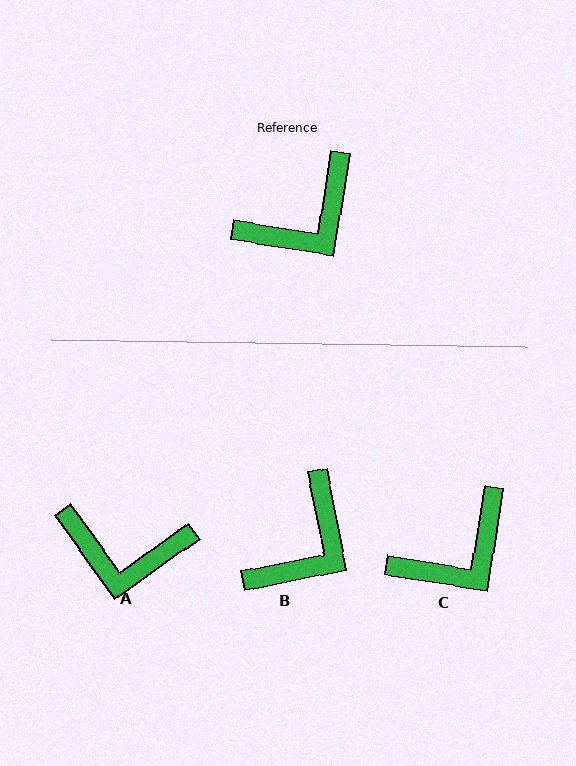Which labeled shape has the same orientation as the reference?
C.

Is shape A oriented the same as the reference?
No, it is off by about 46 degrees.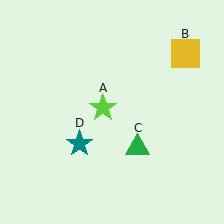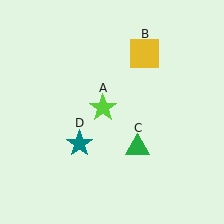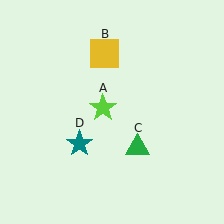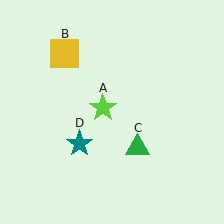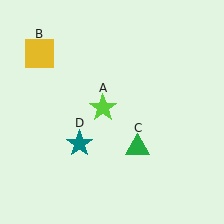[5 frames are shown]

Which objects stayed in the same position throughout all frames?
Lime star (object A) and green triangle (object C) and teal star (object D) remained stationary.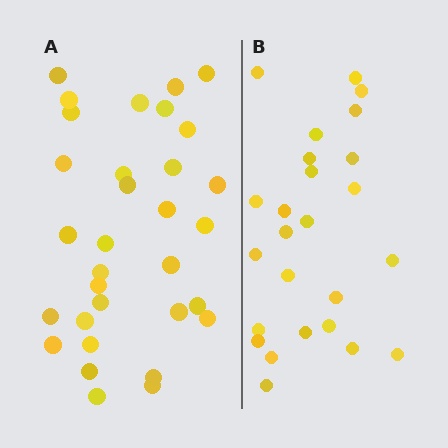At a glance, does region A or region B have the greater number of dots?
Region A (the left region) has more dots.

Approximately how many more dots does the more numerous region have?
Region A has roughly 8 or so more dots than region B.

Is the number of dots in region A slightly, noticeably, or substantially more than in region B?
Region A has noticeably more, but not dramatically so. The ratio is roughly 1.3 to 1.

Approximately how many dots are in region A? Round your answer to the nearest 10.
About 30 dots. (The exact count is 32, which rounds to 30.)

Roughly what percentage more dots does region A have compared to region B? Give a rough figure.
About 30% more.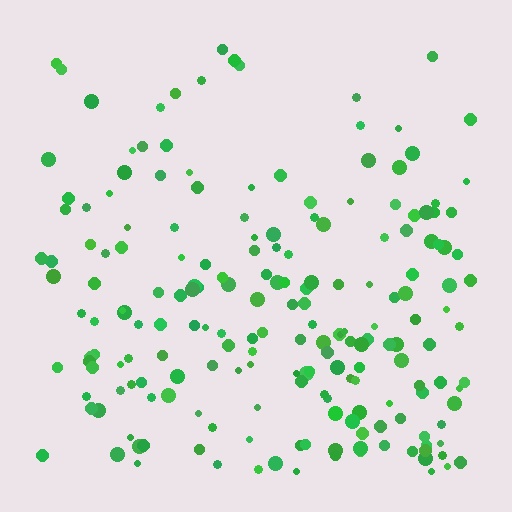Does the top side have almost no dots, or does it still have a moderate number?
Still a moderate number, just noticeably fewer than the bottom.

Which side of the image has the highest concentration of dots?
The bottom.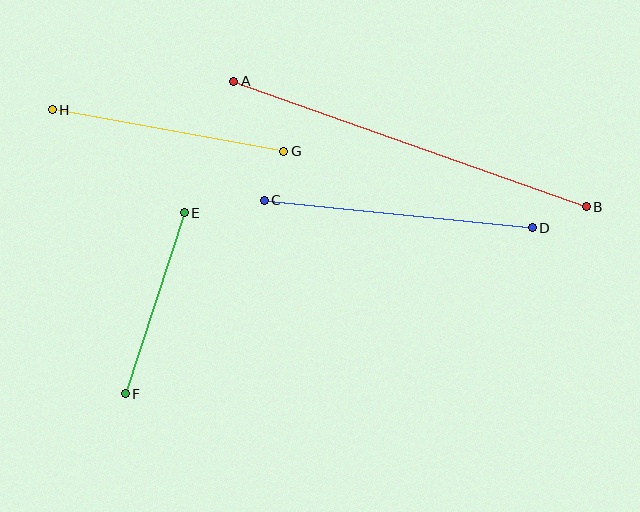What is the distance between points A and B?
The distance is approximately 375 pixels.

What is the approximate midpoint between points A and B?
The midpoint is at approximately (410, 144) pixels.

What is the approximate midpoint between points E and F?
The midpoint is at approximately (155, 303) pixels.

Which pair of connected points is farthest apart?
Points A and B are farthest apart.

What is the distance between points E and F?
The distance is approximately 190 pixels.